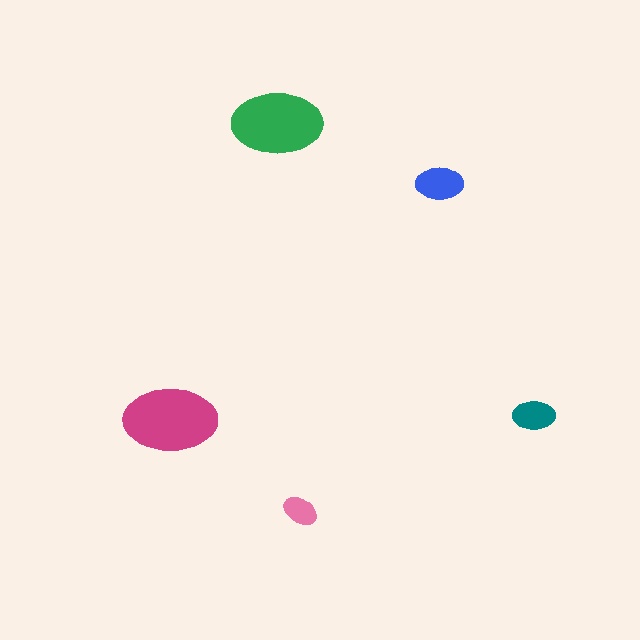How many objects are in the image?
There are 5 objects in the image.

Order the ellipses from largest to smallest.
the magenta one, the green one, the blue one, the teal one, the pink one.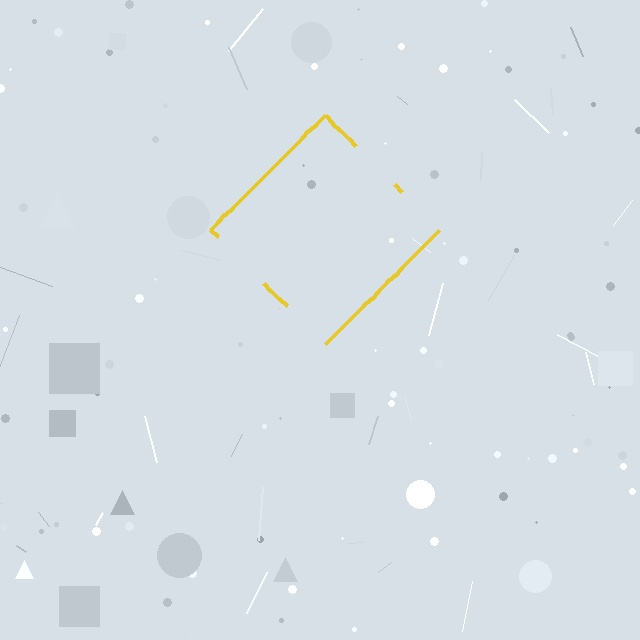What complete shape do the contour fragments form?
The contour fragments form a diamond.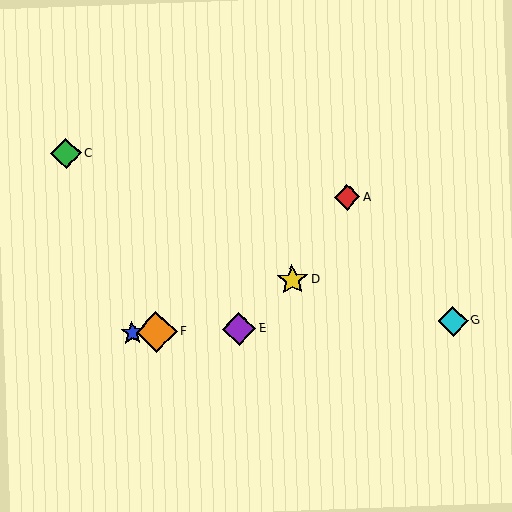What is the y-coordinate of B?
Object B is at y≈333.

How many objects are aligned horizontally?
4 objects (B, E, F, G) are aligned horizontally.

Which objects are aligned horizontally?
Objects B, E, F, G are aligned horizontally.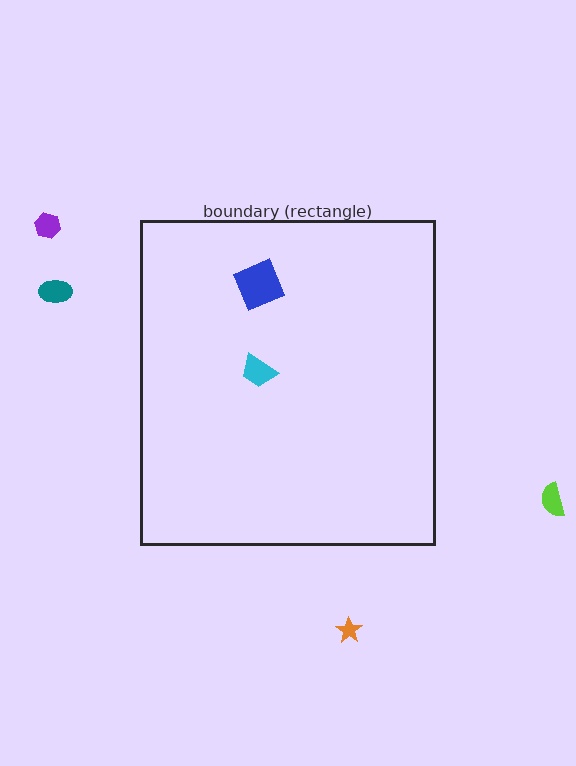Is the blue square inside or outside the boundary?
Inside.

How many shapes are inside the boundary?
2 inside, 4 outside.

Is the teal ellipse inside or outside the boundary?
Outside.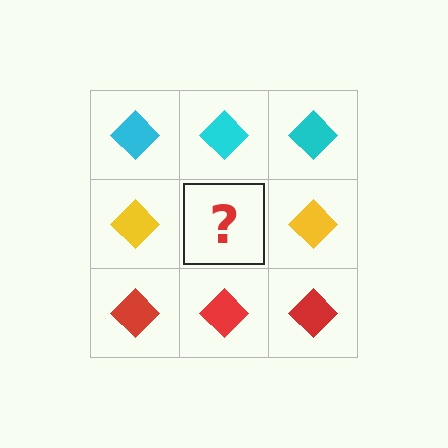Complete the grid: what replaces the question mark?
The question mark should be replaced with a yellow diamond.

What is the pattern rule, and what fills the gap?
The rule is that each row has a consistent color. The gap should be filled with a yellow diamond.